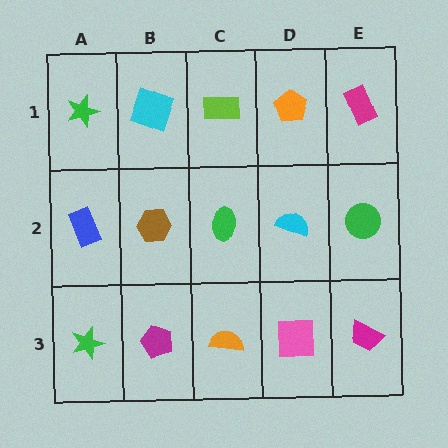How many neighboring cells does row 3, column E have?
2.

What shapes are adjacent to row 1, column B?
A brown hexagon (row 2, column B), a green star (row 1, column A), a lime rectangle (row 1, column C).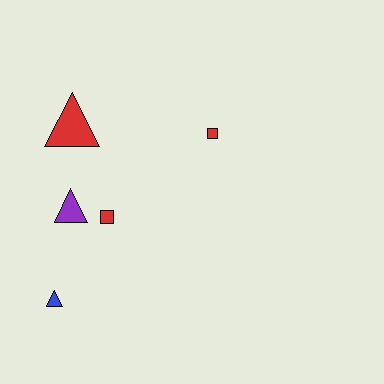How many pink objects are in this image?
There are no pink objects.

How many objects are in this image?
There are 5 objects.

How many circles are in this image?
There are no circles.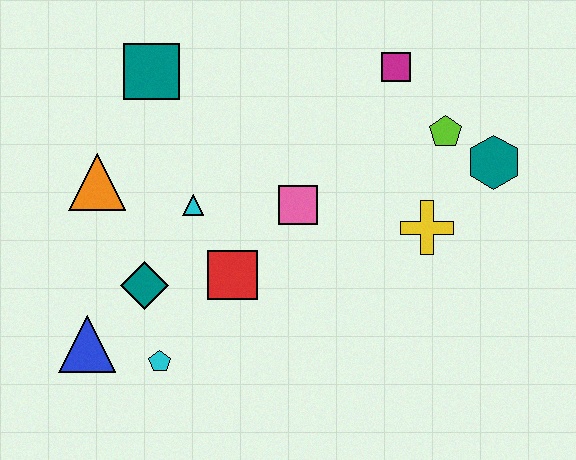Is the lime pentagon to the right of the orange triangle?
Yes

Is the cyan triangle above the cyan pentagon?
Yes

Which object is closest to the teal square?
The orange triangle is closest to the teal square.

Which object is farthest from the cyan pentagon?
The teal hexagon is farthest from the cyan pentagon.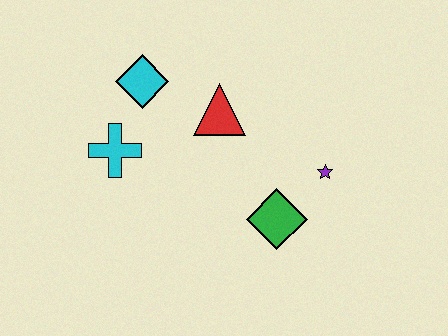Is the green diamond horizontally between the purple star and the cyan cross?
Yes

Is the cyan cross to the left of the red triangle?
Yes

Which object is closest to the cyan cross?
The cyan diamond is closest to the cyan cross.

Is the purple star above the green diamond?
Yes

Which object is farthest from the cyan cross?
The purple star is farthest from the cyan cross.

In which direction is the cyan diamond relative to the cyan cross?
The cyan diamond is above the cyan cross.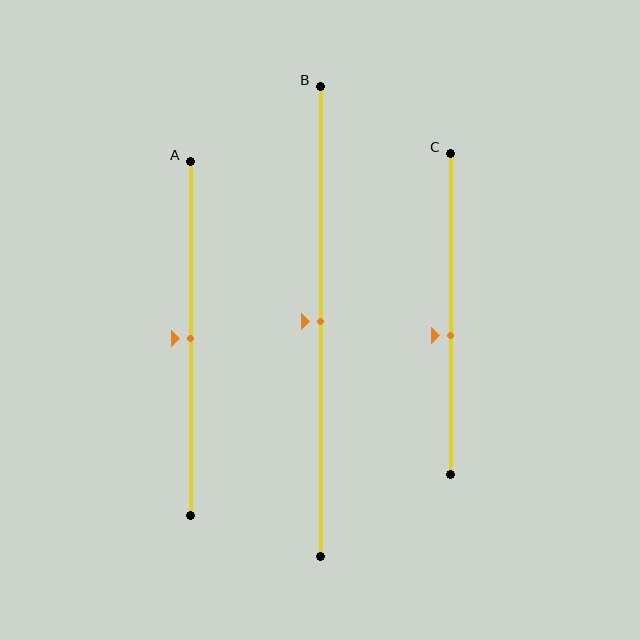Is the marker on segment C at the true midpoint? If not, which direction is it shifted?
No, the marker on segment C is shifted downward by about 7% of the segment length.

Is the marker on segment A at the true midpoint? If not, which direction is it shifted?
Yes, the marker on segment A is at the true midpoint.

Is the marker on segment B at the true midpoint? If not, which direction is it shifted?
Yes, the marker on segment B is at the true midpoint.